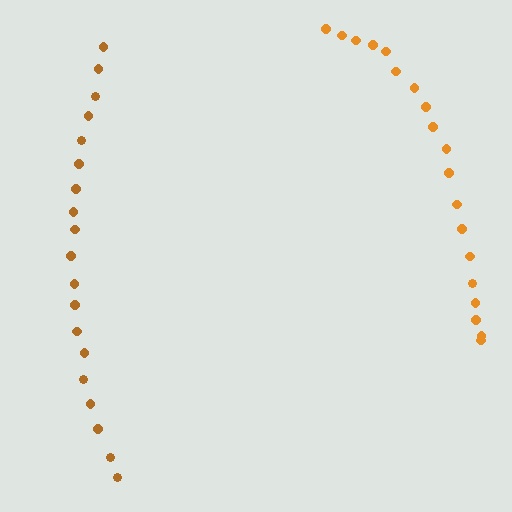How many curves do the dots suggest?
There are 2 distinct paths.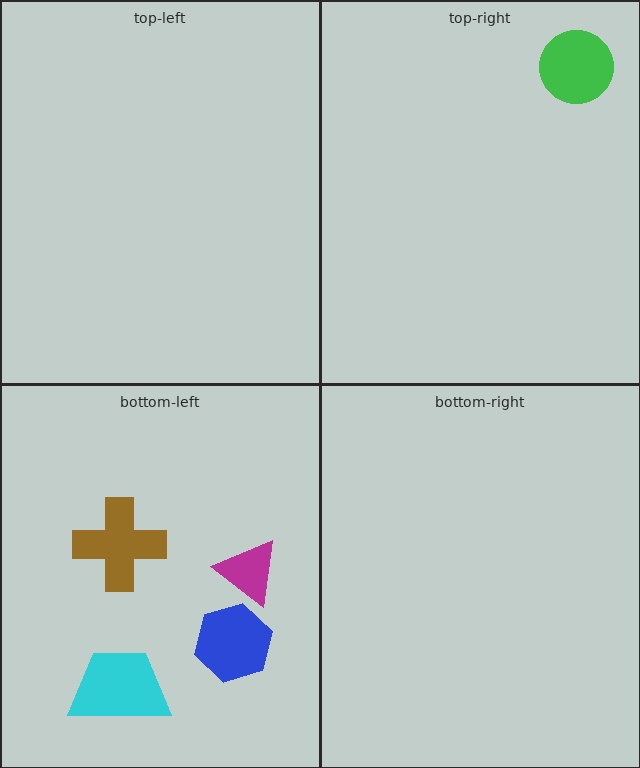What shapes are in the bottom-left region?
The magenta triangle, the blue hexagon, the cyan trapezoid, the brown cross.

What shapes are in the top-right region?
The green circle.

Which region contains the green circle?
The top-right region.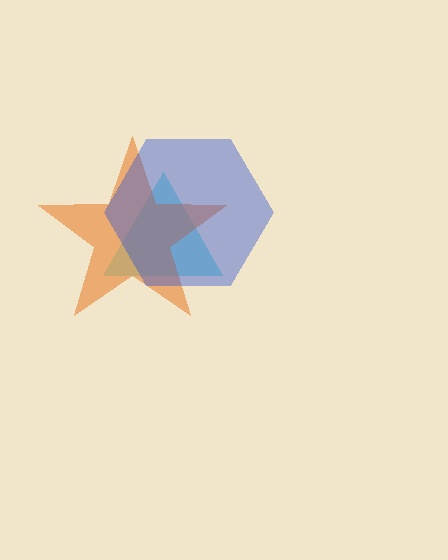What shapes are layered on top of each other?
The layered shapes are: a cyan triangle, an orange star, a blue hexagon.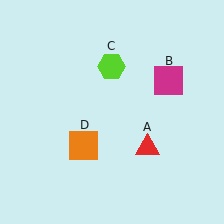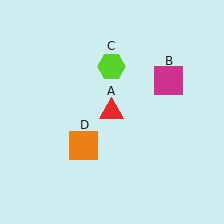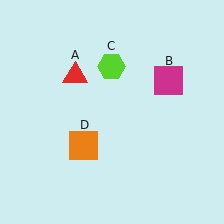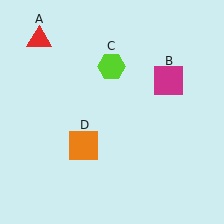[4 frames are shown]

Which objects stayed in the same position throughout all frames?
Magenta square (object B) and lime hexagon (object C) and orange square (object D) remained stationary.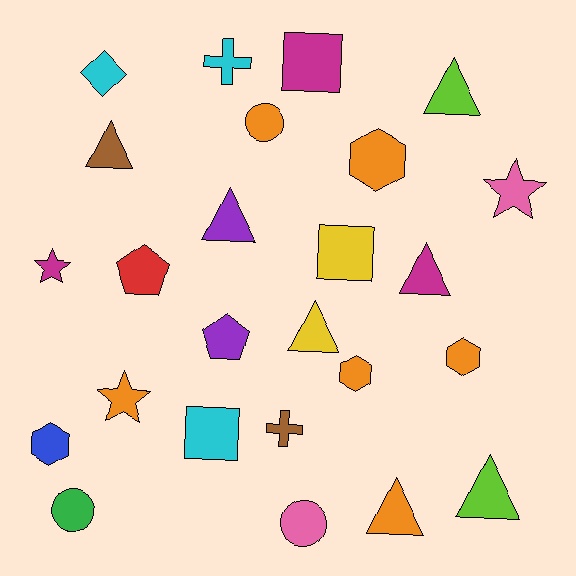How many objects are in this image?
There are 25 objects.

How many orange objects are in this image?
There are 6 orange objects.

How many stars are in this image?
There are 3 stars.